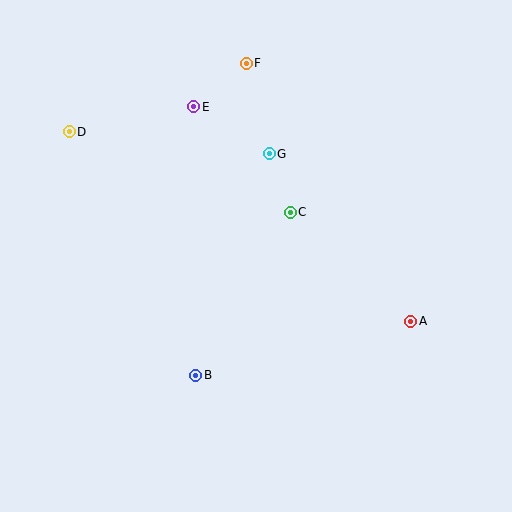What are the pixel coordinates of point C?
Point C is at (290, 212).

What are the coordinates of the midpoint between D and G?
The midpoint between D and G is at (169, 143).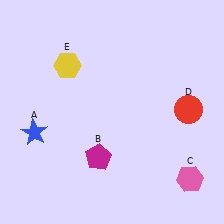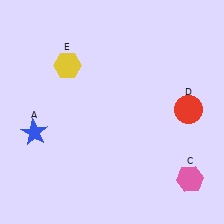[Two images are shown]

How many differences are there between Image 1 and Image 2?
There is 1 difference between the two images.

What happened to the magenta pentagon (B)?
The magenta pentagon (B) was removed in Image 2. It was in the bottom-left area of Image 1.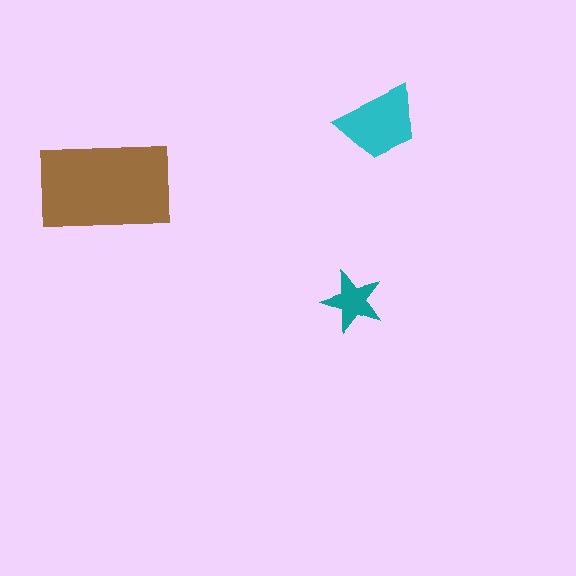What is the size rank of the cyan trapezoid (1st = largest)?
2nd.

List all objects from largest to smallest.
The brown rectangle, the cyan trapezoid, the teal star.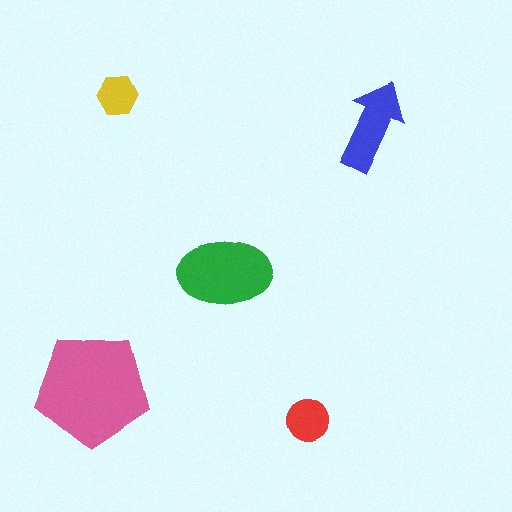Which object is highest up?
The yellow hexagon is topmost.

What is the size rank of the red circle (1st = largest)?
4th.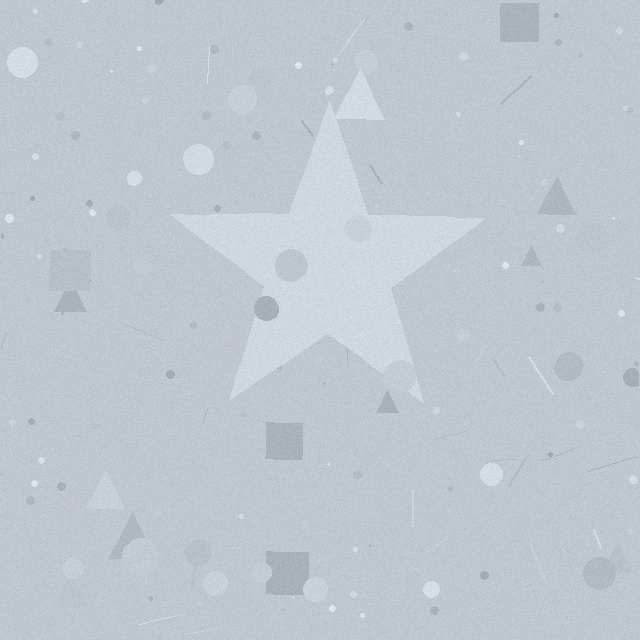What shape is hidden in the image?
A star is hidden in the image.